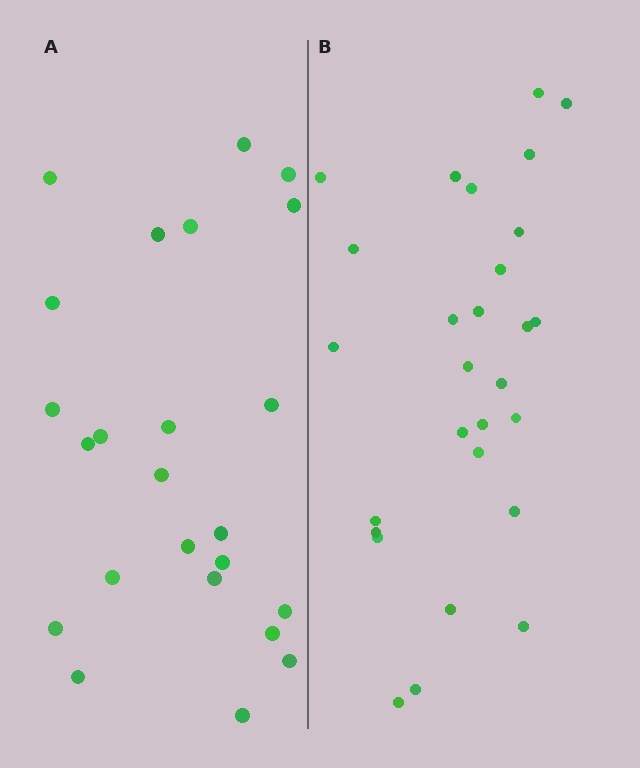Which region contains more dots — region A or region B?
Region B (the right region) has more dots.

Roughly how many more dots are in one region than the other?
Region B has about 4 more dots than region A.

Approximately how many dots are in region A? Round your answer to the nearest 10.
About 20 dots. (The exact count is 24, which rounds to 20.)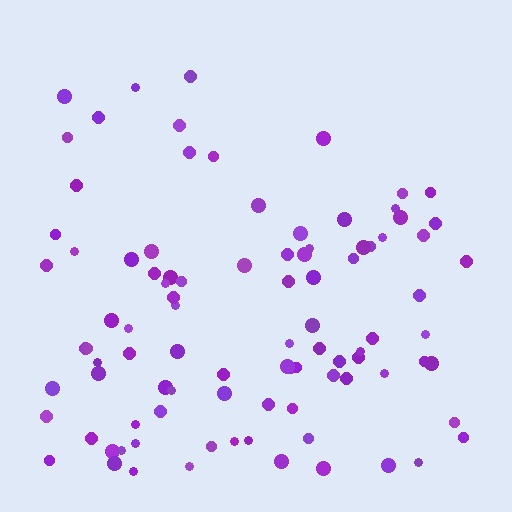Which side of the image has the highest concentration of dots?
The bottom.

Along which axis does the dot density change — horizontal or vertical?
Vertical.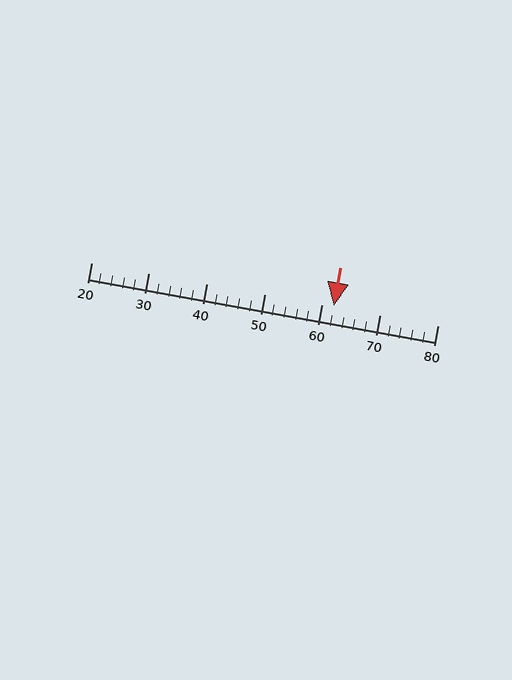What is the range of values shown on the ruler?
The ruler shows values from 20 to 80.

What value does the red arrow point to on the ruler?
The red arrow points to approximately 62.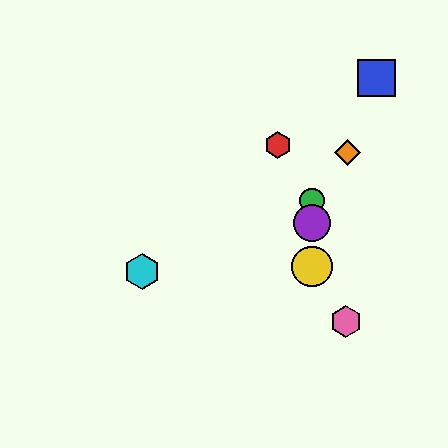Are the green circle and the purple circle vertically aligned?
Yes, both are at x≈312.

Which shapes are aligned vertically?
The green circle, the yellow circle, the purple circle are aligned vertically.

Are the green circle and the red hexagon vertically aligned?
No, the green circle is at x≈312 and the red hexagon is at x≈278.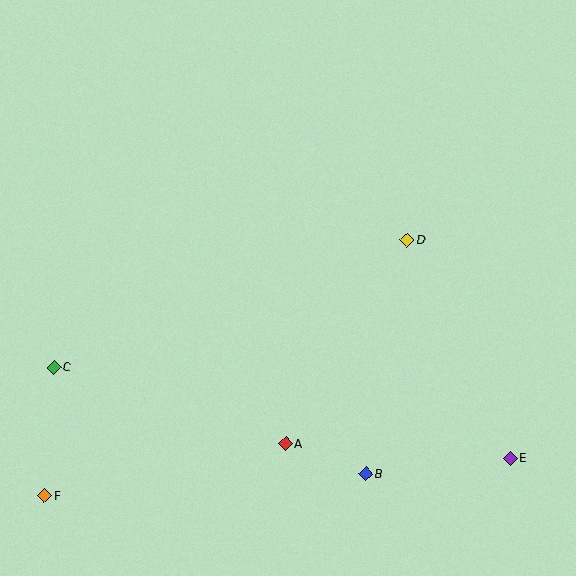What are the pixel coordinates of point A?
Point A is at (285, 444).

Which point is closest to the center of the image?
Point D at (407, 240) is closest to the center.